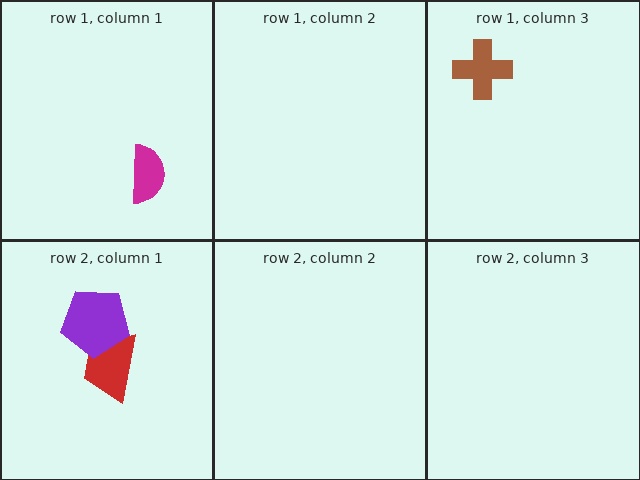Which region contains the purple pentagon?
The row 2, column 1 region.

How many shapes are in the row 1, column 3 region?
1.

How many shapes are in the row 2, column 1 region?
2.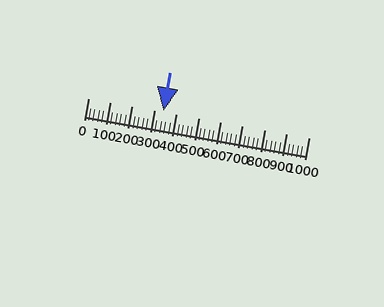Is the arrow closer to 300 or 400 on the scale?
The arrow is closer to 300.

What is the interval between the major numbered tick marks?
The major tick marks are spaced 100 units apart.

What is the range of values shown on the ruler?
The ruler shows values from 0 to 1000.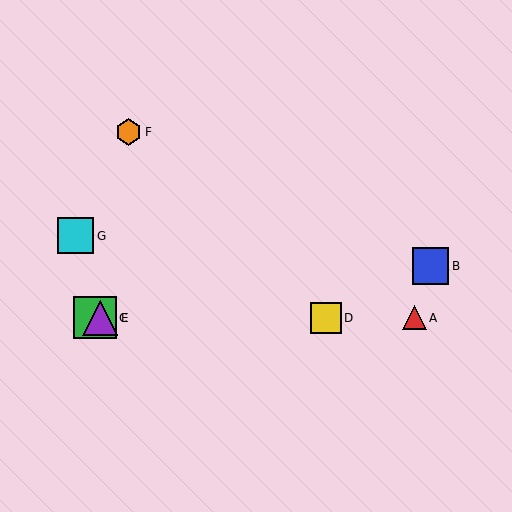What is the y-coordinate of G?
Object G is at y≈236.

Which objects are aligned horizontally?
Objects A, C, D, E are aligned horizontally.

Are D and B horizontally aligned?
No, D is at y≈318 and B is at y≈266.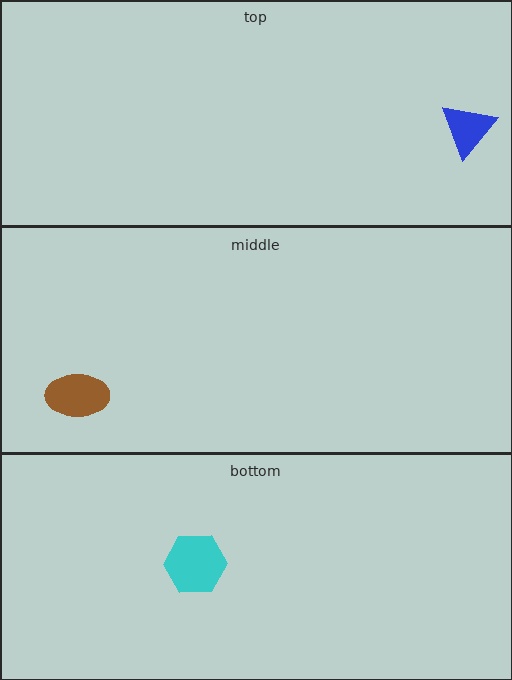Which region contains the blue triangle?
The top region.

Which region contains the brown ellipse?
The middle region.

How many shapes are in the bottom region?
1.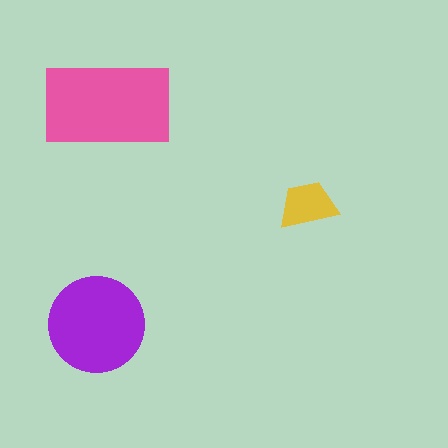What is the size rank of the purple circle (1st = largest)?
2nd.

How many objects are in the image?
There are 3 objects in the image.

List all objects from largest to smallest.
The pink rectangle, the purple circle, the yellow trapezoid.